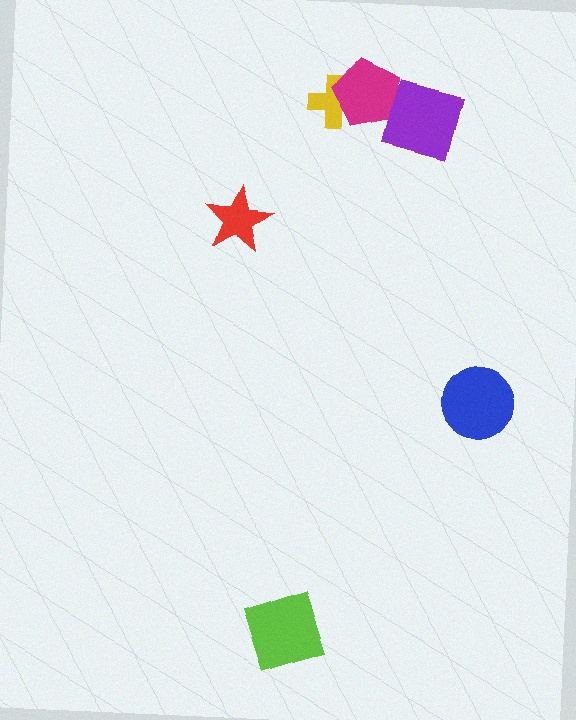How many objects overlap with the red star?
0 objects overlap with the red star.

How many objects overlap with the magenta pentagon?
2 objects overlap with the magenta pentagon.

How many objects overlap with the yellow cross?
1 object overlaps with the yellow cross.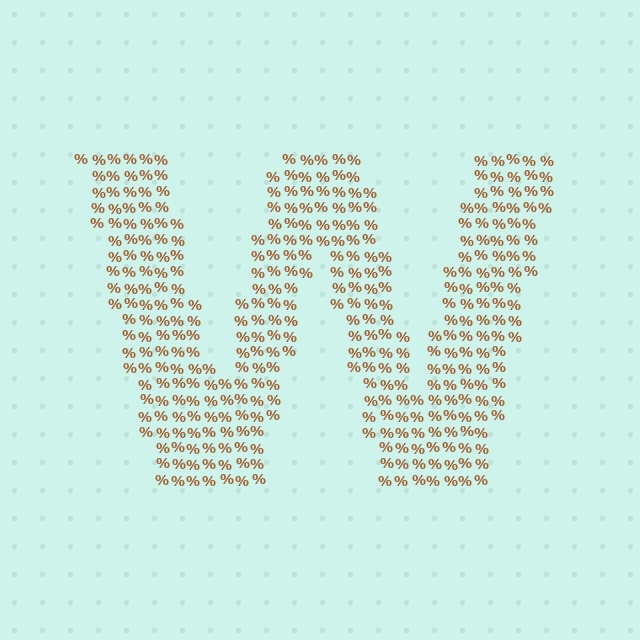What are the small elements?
The small elements are percent signs.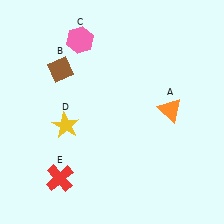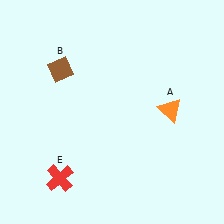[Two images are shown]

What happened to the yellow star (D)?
The yellow star (D) was removed in Image 2. It was in the bottom-left area of Image 1.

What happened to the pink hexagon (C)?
The pink hexagon (C) was removed in Image 2. It was in the top-left area of Image 1.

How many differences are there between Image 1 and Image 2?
There are 2 differences between the two images.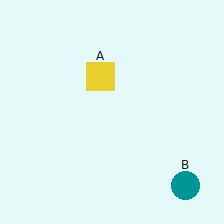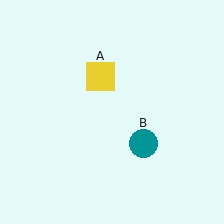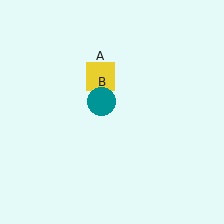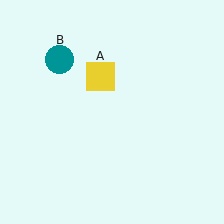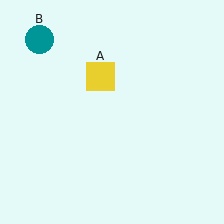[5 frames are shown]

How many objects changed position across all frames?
1 object changed position: teal circle (object B).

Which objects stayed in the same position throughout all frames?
Yellow square (object A) remained stationary.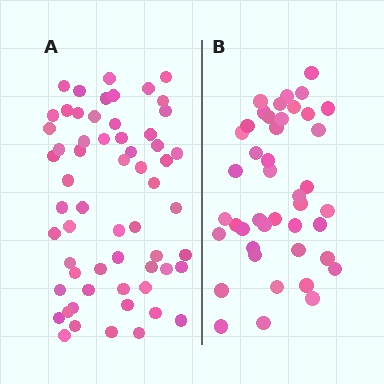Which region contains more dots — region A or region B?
Region A (the left region) has more dots.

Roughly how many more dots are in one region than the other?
Region A has approximately 15 more dots than region B.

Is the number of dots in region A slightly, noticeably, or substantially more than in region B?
Region A has noticeably more, but not dramatically so. The ratio is roughly 1.4 to 1.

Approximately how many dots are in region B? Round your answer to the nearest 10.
About 40 dots. (The exact count is 43, which rounds to 40.)